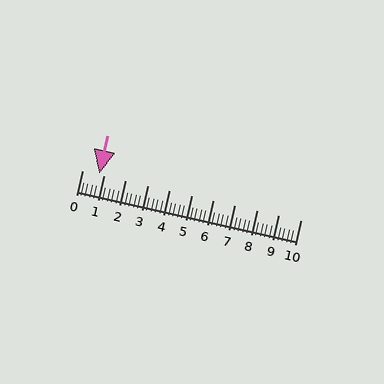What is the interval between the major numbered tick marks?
The major tick marks are spaced 1 units apart.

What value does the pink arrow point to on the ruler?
The pink arrow points to approximately 0.8.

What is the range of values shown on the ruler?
The ruler shows values from 0 to 10.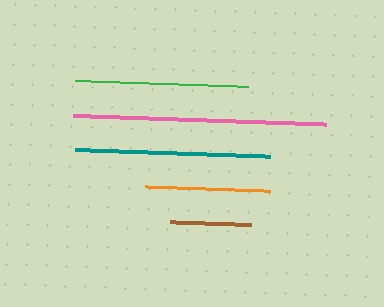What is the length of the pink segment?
The pink segment is approximately 254 pixels long.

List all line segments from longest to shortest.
From longest to shortest: pink, teal, green, orange, brown.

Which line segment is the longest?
The pink line is the longest at approximately 254 pixels.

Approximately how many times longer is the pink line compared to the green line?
The pink line is approximately 1.5 times the length of the green line.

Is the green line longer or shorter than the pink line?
The pink line is longer than the green line.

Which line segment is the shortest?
The brown line is the shortest at approximately 80 pixels.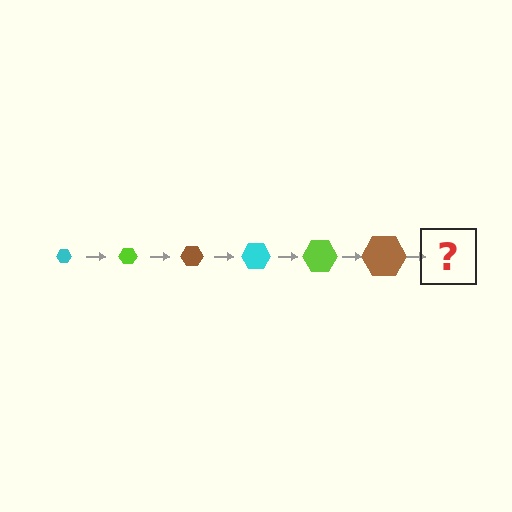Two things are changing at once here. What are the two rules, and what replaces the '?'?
The two rules are that the hexagon grows larger each step and the color cycles through cyan, lime, and brown. The '?' should be a cyan hexagon, larger than the previous one.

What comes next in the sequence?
The next element should be a cyan hexagon, larger than the previous one.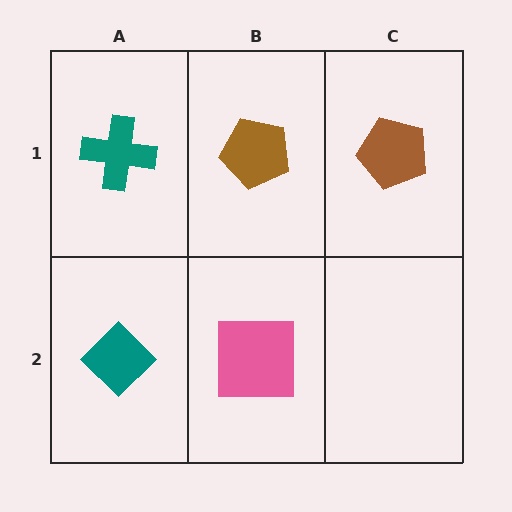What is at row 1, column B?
A brown pentagon.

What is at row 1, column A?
A teal cross.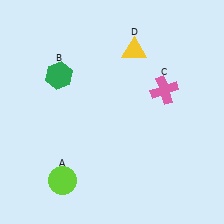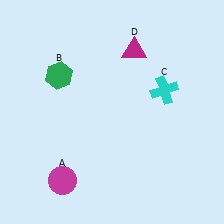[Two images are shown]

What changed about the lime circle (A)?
In Image 1, A is lime. In Image 2, it changed to magenta.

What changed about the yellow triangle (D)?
In Image 1, D is yellow. In Image 2, it changed to magenta.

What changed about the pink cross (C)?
In Image 1, C is pink. In Image 2, it changed to cyan.